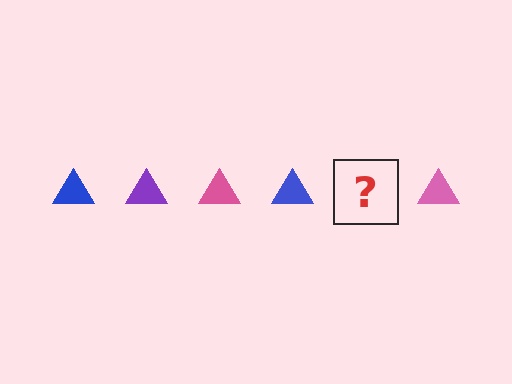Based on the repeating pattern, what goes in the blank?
The blank should be a purple triangle.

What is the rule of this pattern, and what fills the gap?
The rule is that the pattern cycles through blue, purple, pink triangles. The gap should be filled with a purple triangle.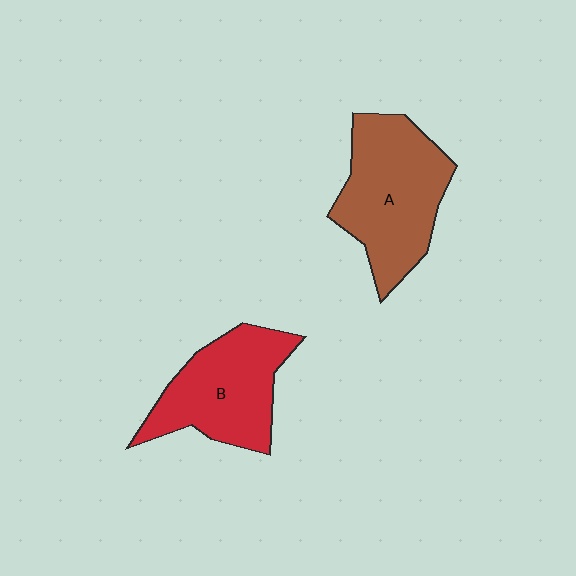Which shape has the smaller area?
Shape B (red).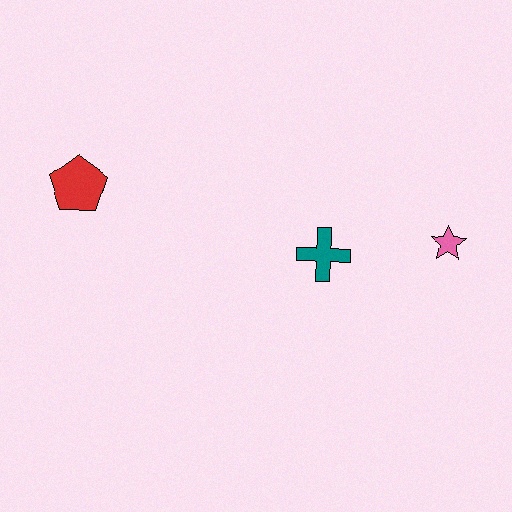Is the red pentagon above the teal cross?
Yes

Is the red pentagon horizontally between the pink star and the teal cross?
No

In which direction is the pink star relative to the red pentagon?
The pink star is to the right of the red pentagon.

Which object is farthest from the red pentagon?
The pink star is farthest from the red pentagon.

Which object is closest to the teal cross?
The pink star is closest to the teal cross.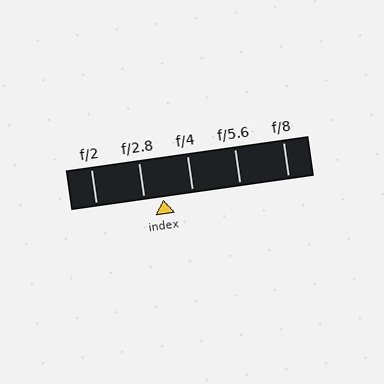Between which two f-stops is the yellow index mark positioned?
The index mark is between f/2.8 and f/4.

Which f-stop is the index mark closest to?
The index mark is closest to f/2.8.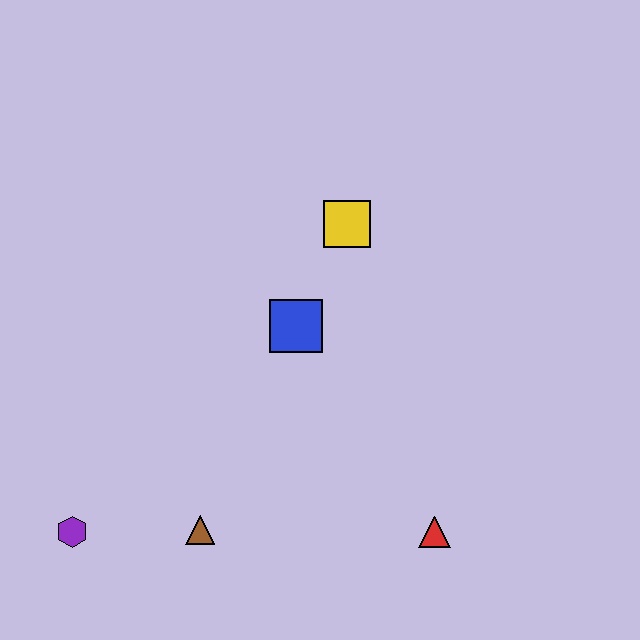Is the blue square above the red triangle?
Yes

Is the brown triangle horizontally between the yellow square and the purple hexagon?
Yes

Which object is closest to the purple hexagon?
The brown triangle is closest to the purple hexagon.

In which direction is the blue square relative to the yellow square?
The blue square is below the yellow square.